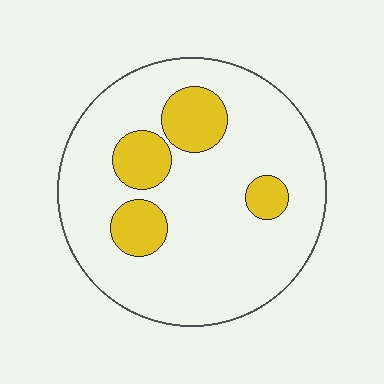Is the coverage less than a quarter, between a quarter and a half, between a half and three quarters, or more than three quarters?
Less than a quarter.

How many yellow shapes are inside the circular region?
4.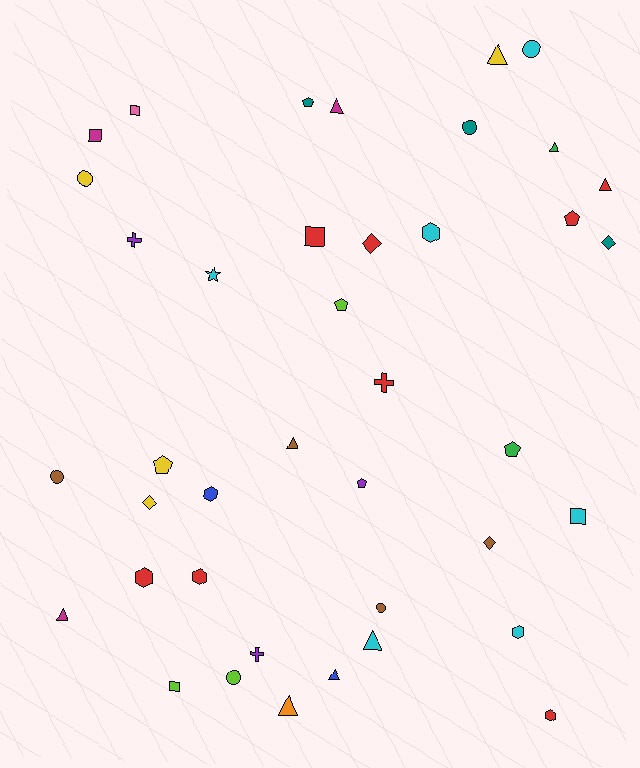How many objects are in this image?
There are 40 objects.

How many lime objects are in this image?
There are 3 lime objects.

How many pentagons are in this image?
There are 6 pentagons.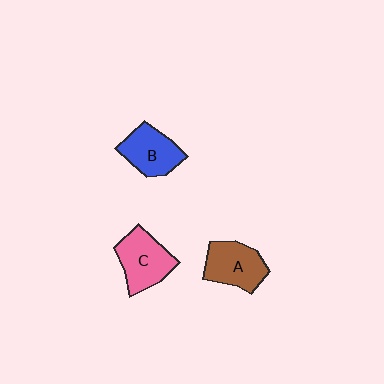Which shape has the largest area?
Shape C (pink).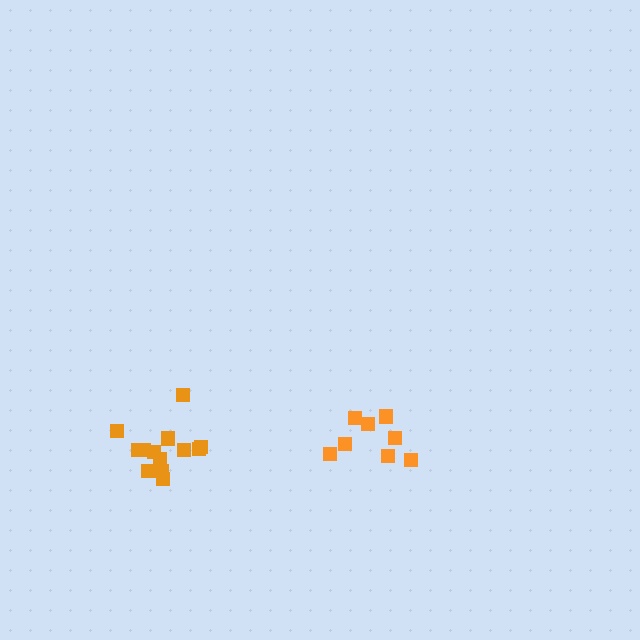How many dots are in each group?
Group 1: 8 dots, Group 2: 13 dots (21 total).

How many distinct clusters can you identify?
There are 2 distinct clusters.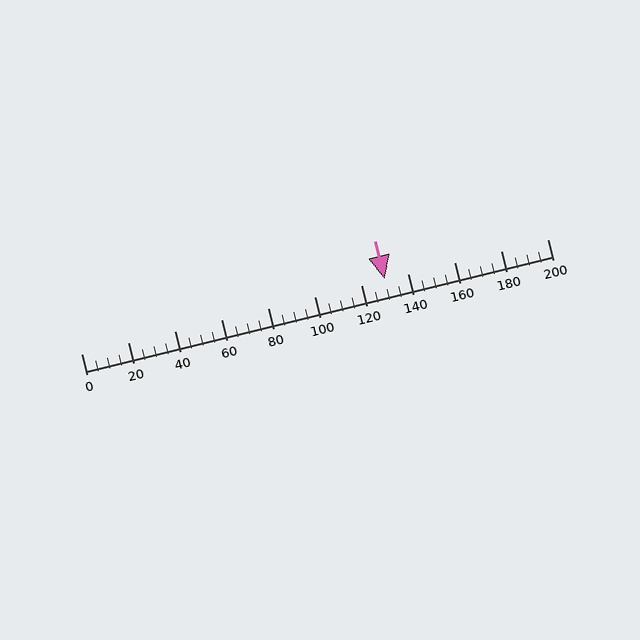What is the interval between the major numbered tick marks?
The major tick marks are spaced 20 units apart.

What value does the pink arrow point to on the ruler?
The pink arrow points to approximately 130.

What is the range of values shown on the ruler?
The ruler shows values from 0 to 200.